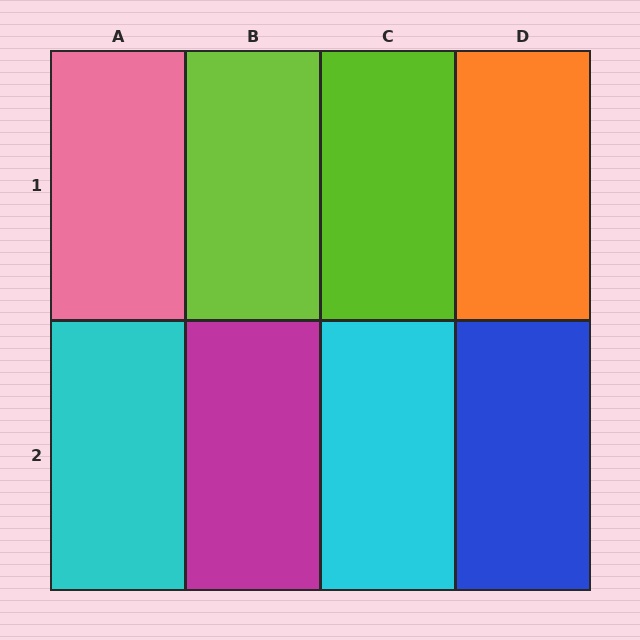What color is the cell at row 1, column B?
Lime.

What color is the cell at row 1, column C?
Lime.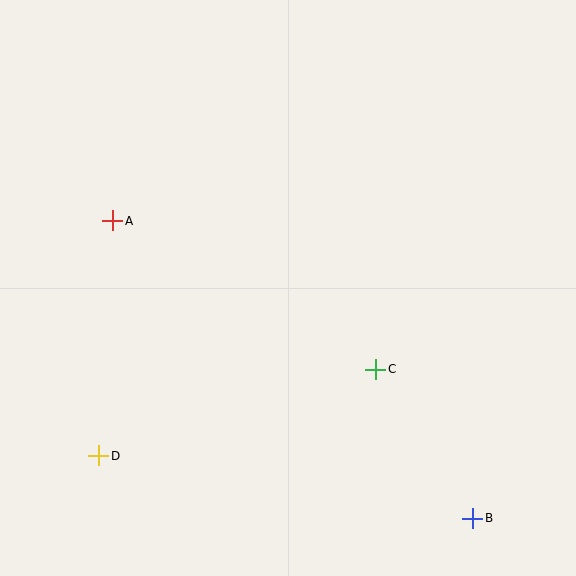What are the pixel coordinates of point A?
Point A is at (113, 221).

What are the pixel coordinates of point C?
Point C is at (376, 369).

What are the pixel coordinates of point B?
Point B is at (473, 518).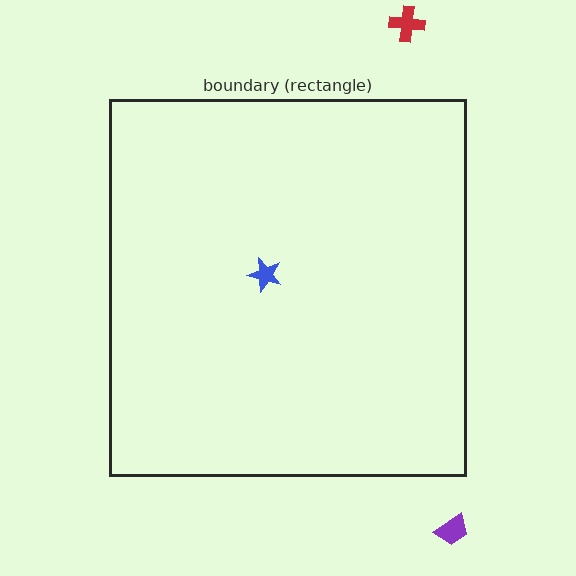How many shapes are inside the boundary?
1 inside, 2 outside.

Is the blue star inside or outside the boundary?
Inside.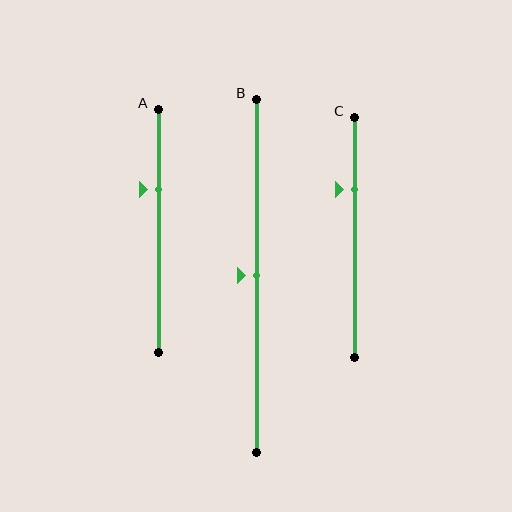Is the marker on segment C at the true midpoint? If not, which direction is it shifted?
No, the marker on segment C is shifted upward by about 20% of the segment length.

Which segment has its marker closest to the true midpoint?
Segment B has its marker closest to the true midpoint.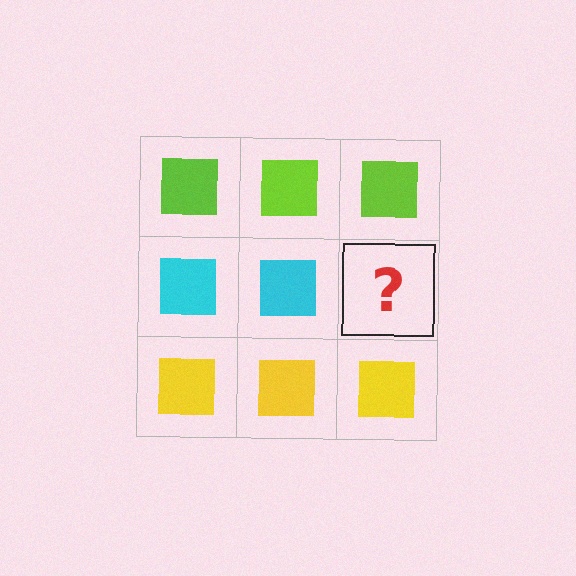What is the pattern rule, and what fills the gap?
The rule is that each row has a consistent color. The gap should be filled with a cyan square.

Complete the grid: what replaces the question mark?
The question mark should be replaced with a cyan square.